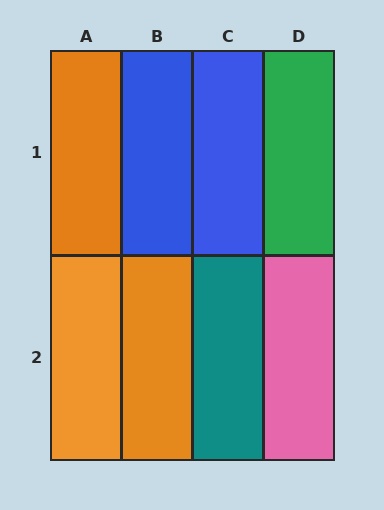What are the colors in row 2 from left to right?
Orange, orange, teal, pink.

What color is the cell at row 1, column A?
Orange.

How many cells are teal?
1 cell is teal.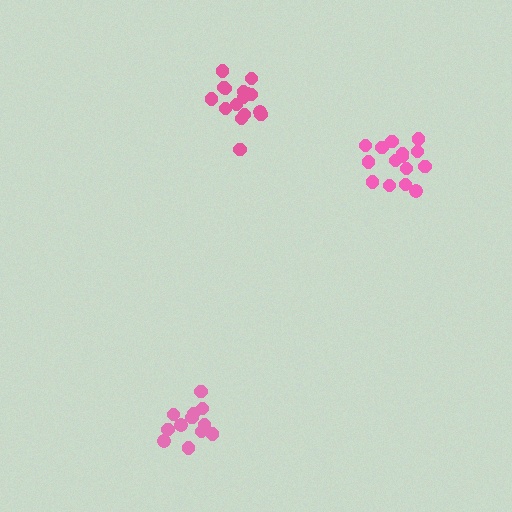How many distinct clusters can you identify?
There are 3 distinct clusters.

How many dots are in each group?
Group 1: 17 dots, Group 2: 12 dots, Group 3: 15 dots (44 total).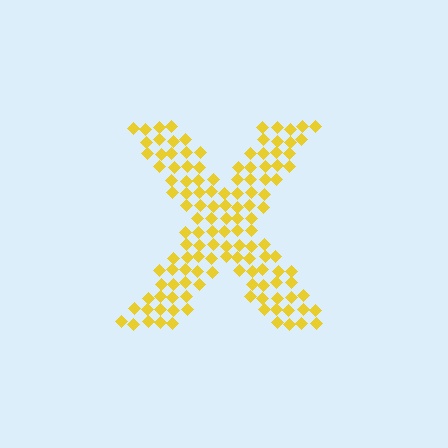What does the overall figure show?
The overall figure shows the letter X.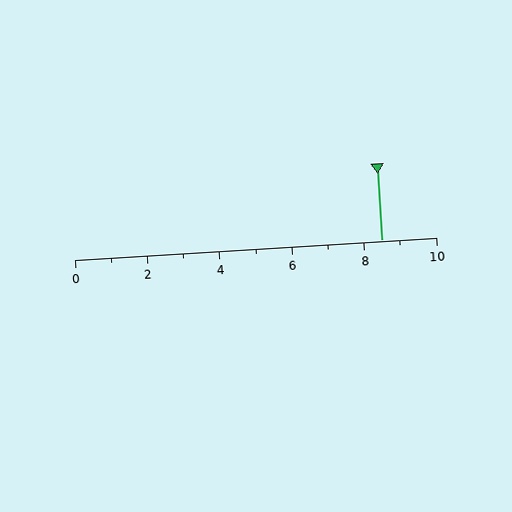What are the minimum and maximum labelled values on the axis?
The axis runs from 0 to 10.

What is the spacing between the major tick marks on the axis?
The major ticks are spaced 2 apart.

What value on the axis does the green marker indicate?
The marker indicates approximately 8.5.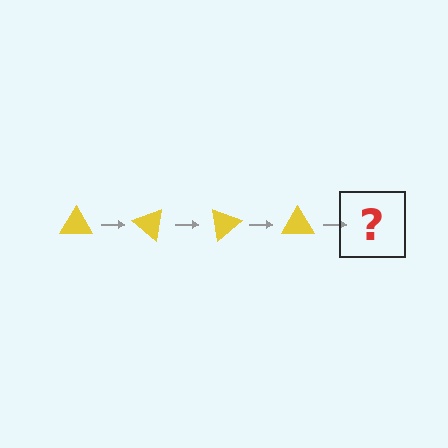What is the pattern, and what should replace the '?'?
The pattern is that the triangle rotates 40 degrees each step. The '?' should be a yellow triangle rotated 160 degrees.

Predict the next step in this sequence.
The next step is a yellow triangle rotated 160 degrees.